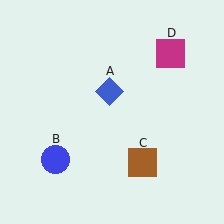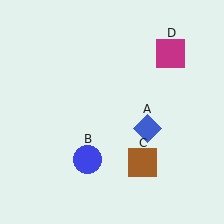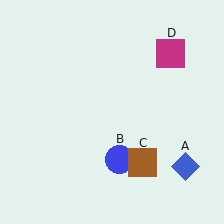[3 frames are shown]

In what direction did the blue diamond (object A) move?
The blue diamond (object A) moved down and to the right.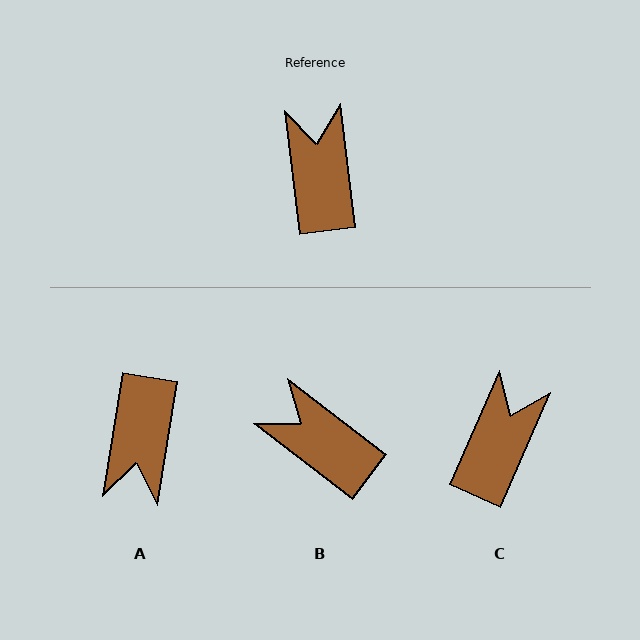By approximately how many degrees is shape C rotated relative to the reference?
Approximately 31 degrees clockwise.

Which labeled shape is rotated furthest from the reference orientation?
A, about 164 degrees away.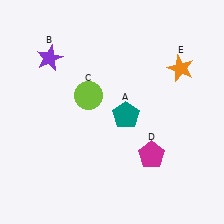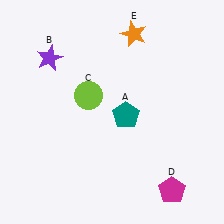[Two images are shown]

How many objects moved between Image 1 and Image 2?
2 objects moved between the two images.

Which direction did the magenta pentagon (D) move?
The magenta pentagon (D) moved down.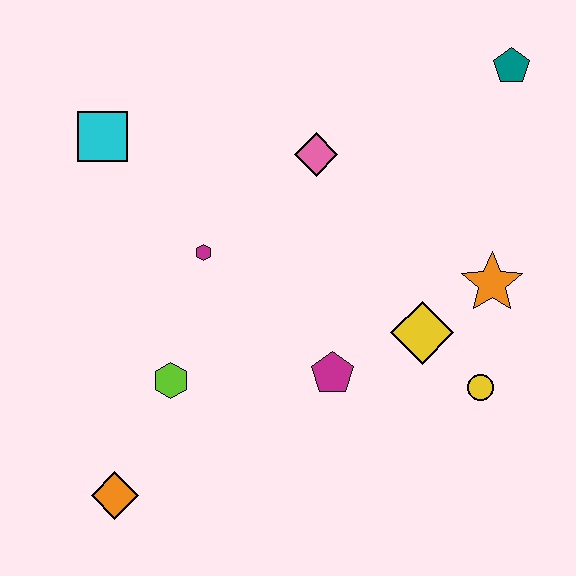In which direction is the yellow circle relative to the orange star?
The yellow circle is below the orange star.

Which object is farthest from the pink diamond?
The orange diamond is farthest from the pink diamond.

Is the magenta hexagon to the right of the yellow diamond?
No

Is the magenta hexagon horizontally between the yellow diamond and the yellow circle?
No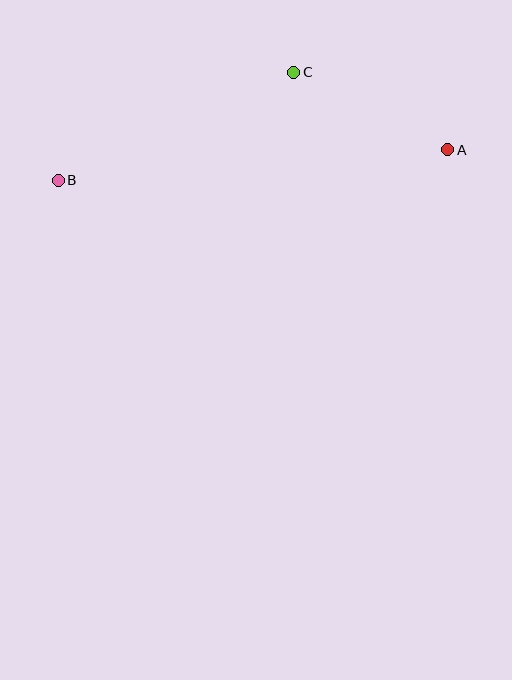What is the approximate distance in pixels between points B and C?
The distance between B and C is approximately 259 pixels.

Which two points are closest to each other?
Points A and C are closest to each other.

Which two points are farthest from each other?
Points A and B are farthest from each other.